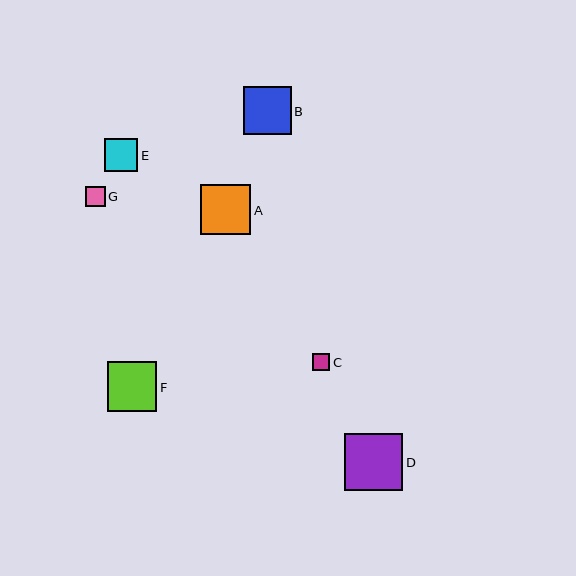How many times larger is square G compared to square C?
Square G is approximately 1.1 times the size of square C.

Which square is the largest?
Square D is the largest with a size of approximately 58 pixels.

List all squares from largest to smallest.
From largest to smallest: D, A, F, B, E, G, C.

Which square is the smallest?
Square C is the smallest with a size of approximately 18 pixels.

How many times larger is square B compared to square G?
Square B is approximately 2.4 times the size of square G.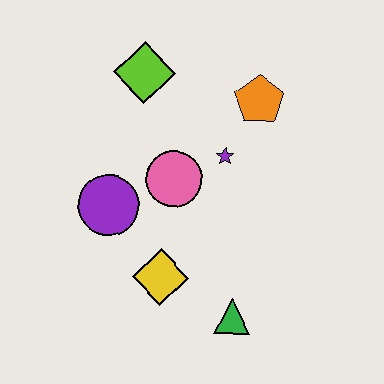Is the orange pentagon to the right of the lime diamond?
Yes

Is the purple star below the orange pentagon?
Yes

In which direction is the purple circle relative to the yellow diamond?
The purple circle is above the yellow diamond.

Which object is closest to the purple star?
The pink circle is closest to the purple star.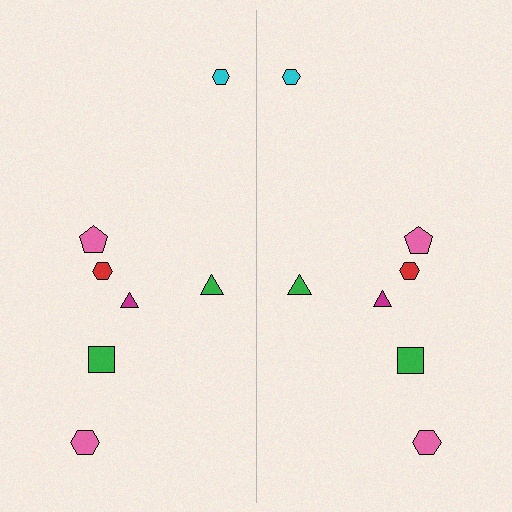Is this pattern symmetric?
Yes, this pattern has bilateral (reflection) symmetry.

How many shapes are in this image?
There are 14 shapes in this image.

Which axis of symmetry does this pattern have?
The pattern has a vertical axis of symmetry running through the center of the image.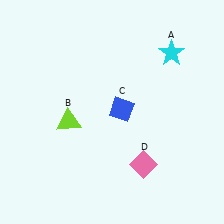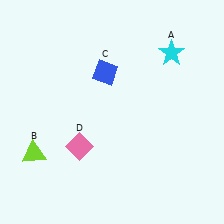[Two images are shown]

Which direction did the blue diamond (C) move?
The blue diamond (C) moved up.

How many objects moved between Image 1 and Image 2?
3 objects moved between the two images.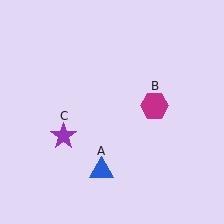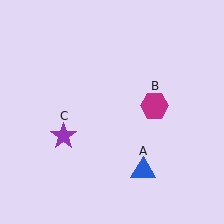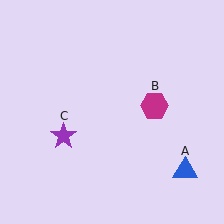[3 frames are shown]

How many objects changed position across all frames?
1 object changed position: blue triangle (object A).